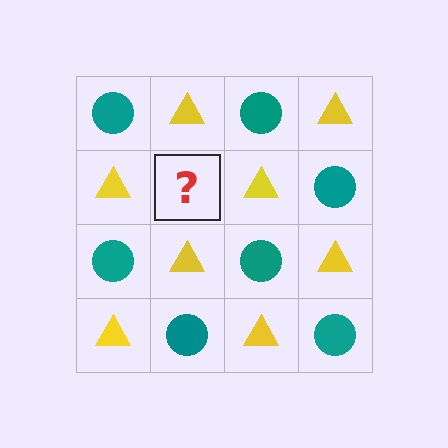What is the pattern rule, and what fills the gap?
The rule is that it alternates teal circle and yellow triangle in a checkerboard pattern. The gap should be filled with a teal circle.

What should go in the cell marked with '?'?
The missing cell should contain a teal circle.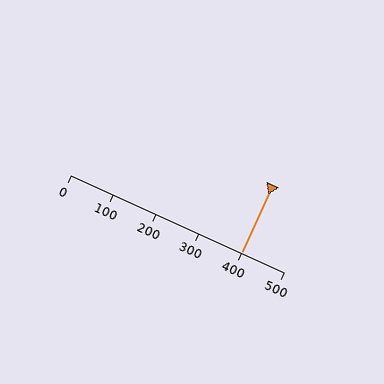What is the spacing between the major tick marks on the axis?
The major ticks are spaced 100 apart.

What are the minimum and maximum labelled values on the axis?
The axis runs from 0 to 500.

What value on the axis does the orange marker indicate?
The marker indicates approximately 400.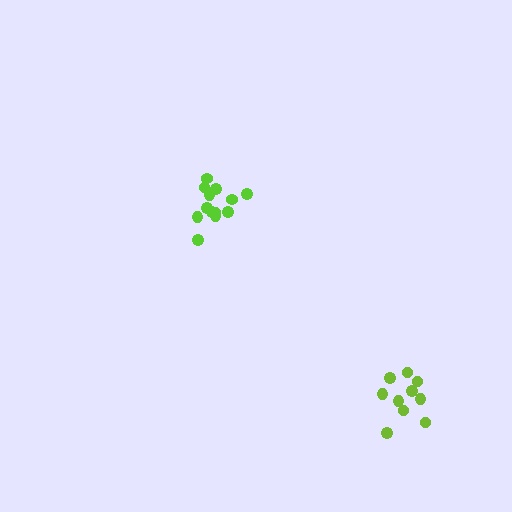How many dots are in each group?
Group 1: 13 dots, Group 2: 10 dots (23 total).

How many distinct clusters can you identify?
There are 2 distinct clusters.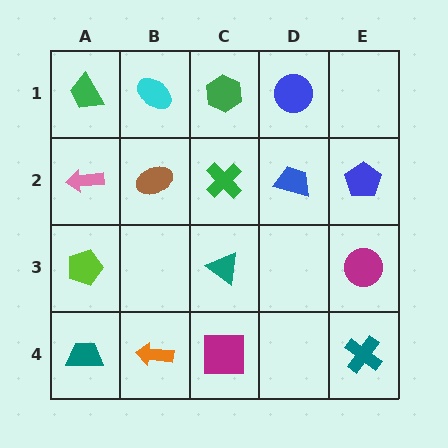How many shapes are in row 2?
5 shapes.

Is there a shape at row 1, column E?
No, that cell is empty.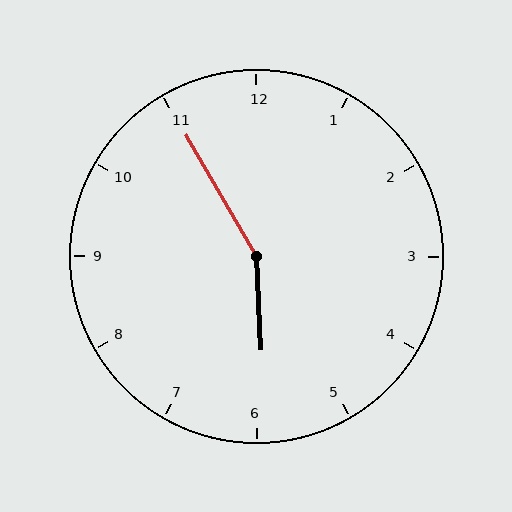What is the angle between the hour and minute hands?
Approximately 152 degrees.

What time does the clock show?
5:55.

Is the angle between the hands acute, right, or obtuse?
It is obtuse.